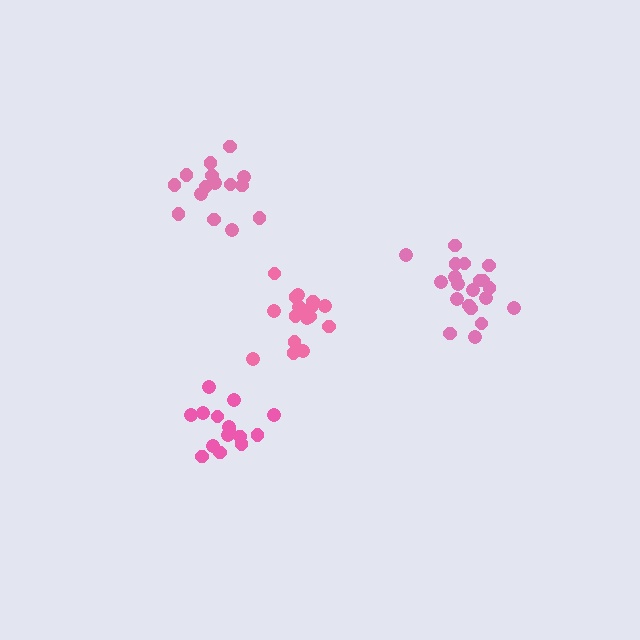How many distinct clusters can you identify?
There are 4 distinct clusters.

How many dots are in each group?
Group 1: 20 dots, Group 2: 15 dots, Group 3: 15 dots, Group 4: 19 dots (69 total).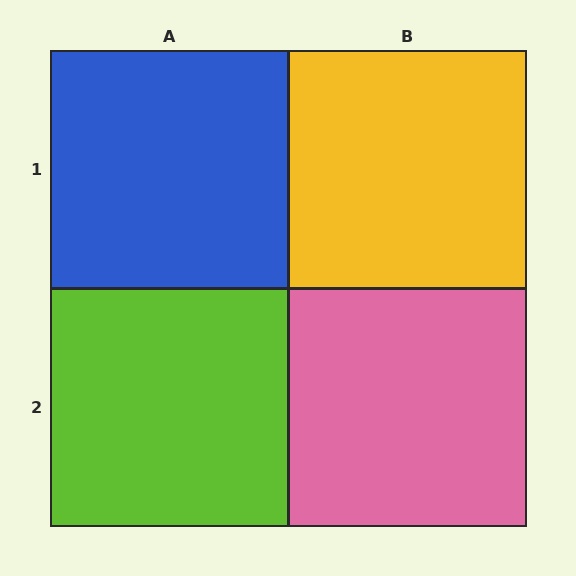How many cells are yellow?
1 cell is yellow.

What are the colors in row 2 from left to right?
Lime, pink.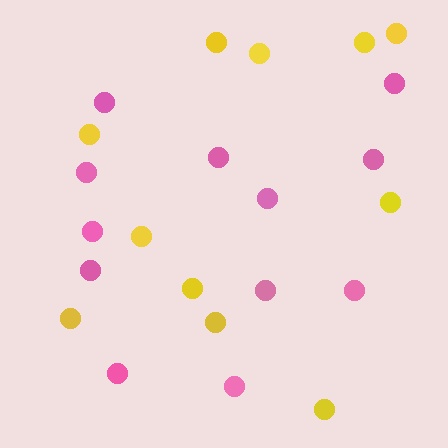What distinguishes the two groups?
There are 2 groups: one group of pink circles (12) and one group of yellow circles (11).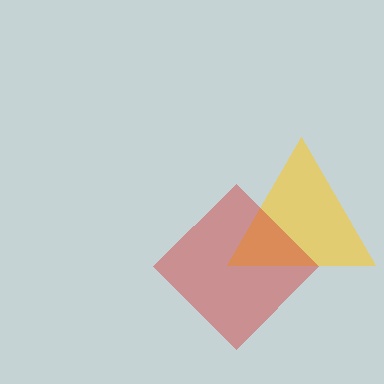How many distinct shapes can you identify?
There are 2 distinct shapes: a yellow triangle, a red diamond.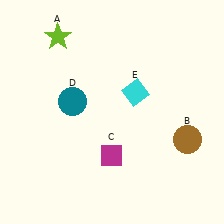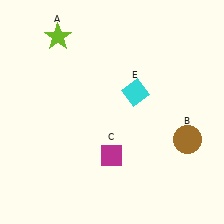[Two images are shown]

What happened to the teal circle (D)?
The teal circle (D) was removed in Image 2. It was in the top-left area of Image 1.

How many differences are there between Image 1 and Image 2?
There is 1 difference between the two images.